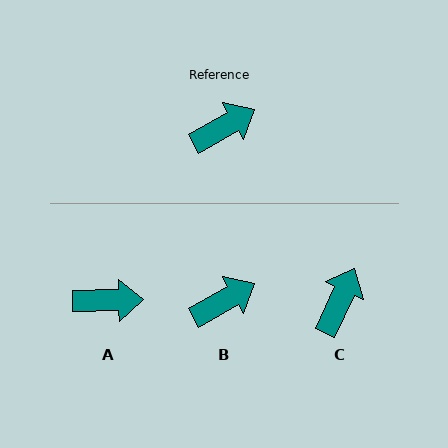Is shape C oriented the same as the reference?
No, it is off by about 35 degrees.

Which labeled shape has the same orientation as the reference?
B.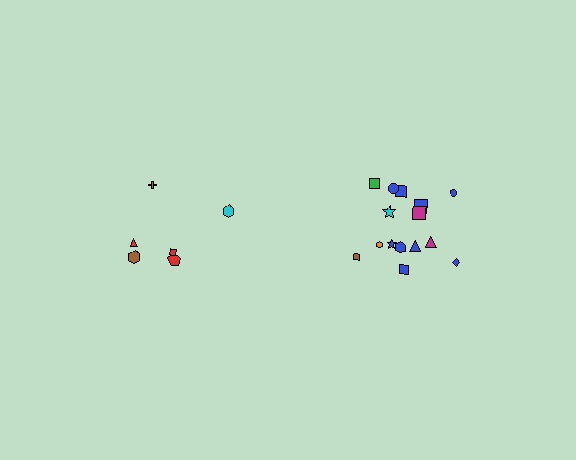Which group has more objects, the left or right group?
The right group.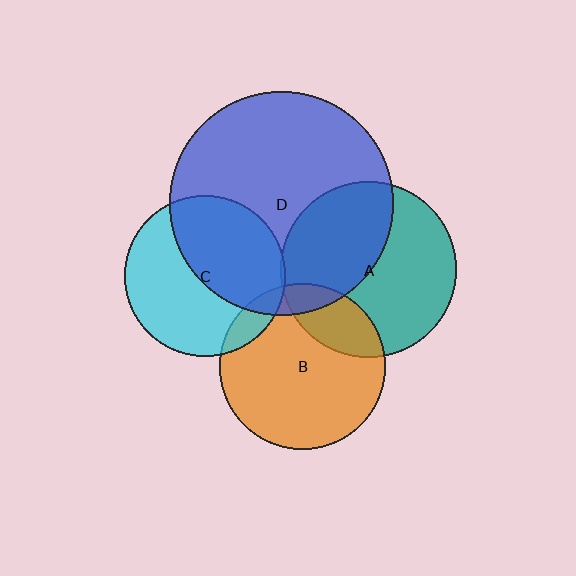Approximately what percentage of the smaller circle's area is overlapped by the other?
Approximately 10%.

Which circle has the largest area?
Circle D (blue).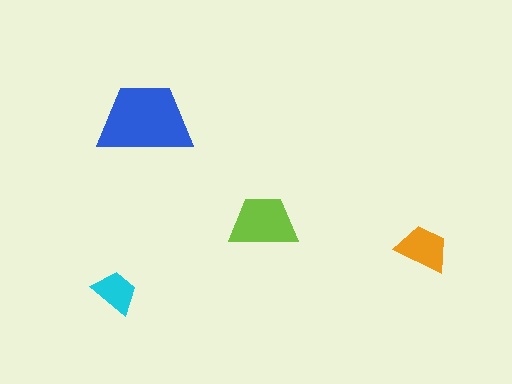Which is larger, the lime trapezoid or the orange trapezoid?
The lime one.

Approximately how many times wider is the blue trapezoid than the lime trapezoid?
About 1.5 times wider.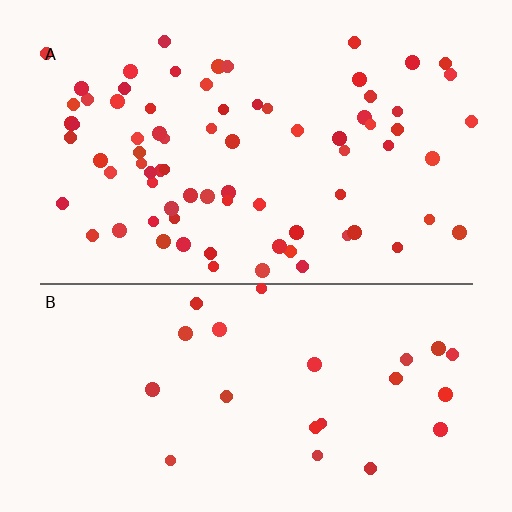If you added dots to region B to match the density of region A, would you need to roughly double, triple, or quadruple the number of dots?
Approximately triple.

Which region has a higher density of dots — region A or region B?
A (the top).